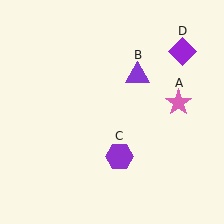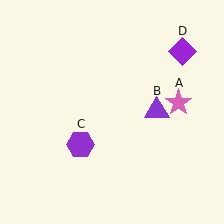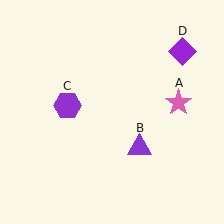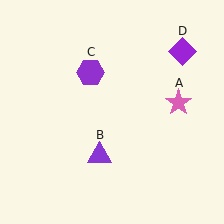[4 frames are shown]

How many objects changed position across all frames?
2 objects changed position: purple triangle (object B), purple hexagon (object C).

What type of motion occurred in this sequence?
The purple triangle (object B), purple hexagon (object C) rotated clockwise around the center of the scene.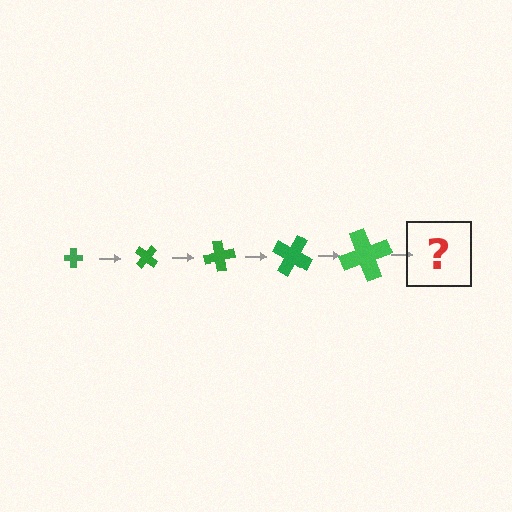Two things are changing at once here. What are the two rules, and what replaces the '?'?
The two rules are that the cross grows larger each step and it rotates 40 degrees each step. The '?' should be a cross, larger than the previous one and rotated 200 degrees from the start.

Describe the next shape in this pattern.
It should be a cross, larger than the previous one and rotated 200 degrees from the start.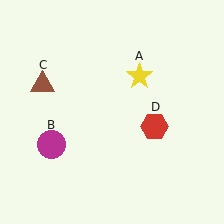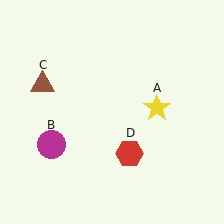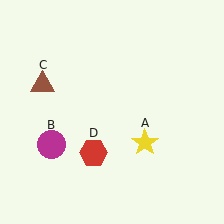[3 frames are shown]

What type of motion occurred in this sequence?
The yellow star (object A), red hexagon (object D) rotated clockwise around the center of the scene.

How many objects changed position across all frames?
2 objects changed position: yellow star (object A), red hexagon (object D).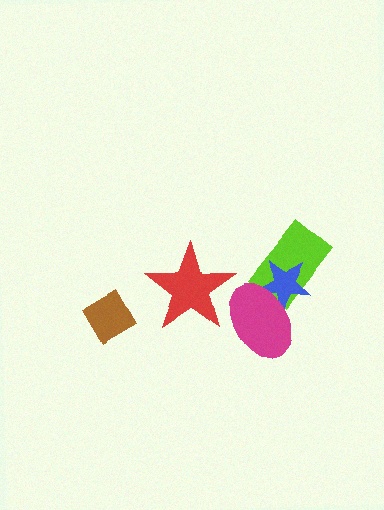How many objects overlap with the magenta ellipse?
3 objects overlap with the magenta ellipse.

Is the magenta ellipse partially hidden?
Yes, it is partially covered by another shape.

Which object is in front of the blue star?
The magenta ellipse is in front of the blue star.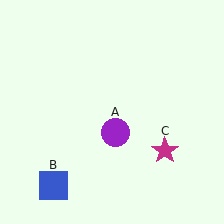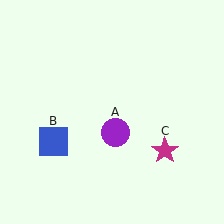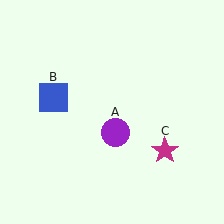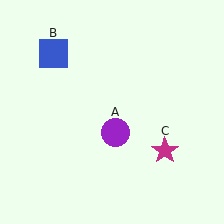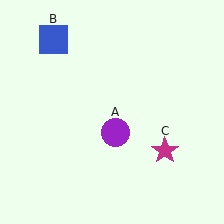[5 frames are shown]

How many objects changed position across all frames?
1 object changed position: blue square (object B).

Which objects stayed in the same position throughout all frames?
Purple circle (object A) and magenta star (object C) remained stationary.